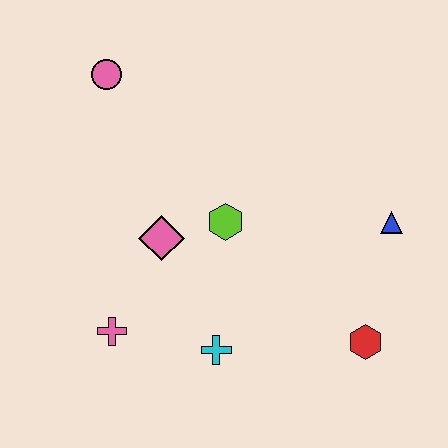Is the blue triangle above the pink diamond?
Yes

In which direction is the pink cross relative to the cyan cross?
The pink cross is to the left of the cyan cross.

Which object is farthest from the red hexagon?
The pink circle is farthest from the red hexagon.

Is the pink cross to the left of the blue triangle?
Yes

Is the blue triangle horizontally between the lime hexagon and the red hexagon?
No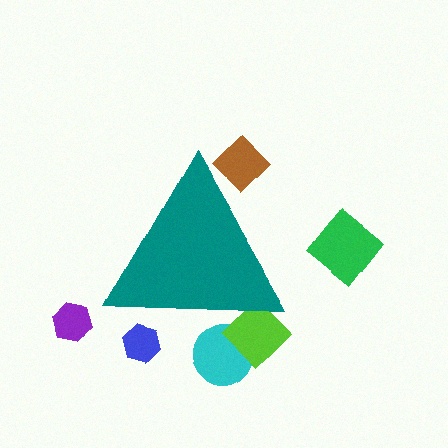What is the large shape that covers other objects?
A teal triangle.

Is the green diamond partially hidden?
No, the green diamond is fully visible.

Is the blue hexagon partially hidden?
Yes, the blue hexagon is partially hidden behind the teal triangle.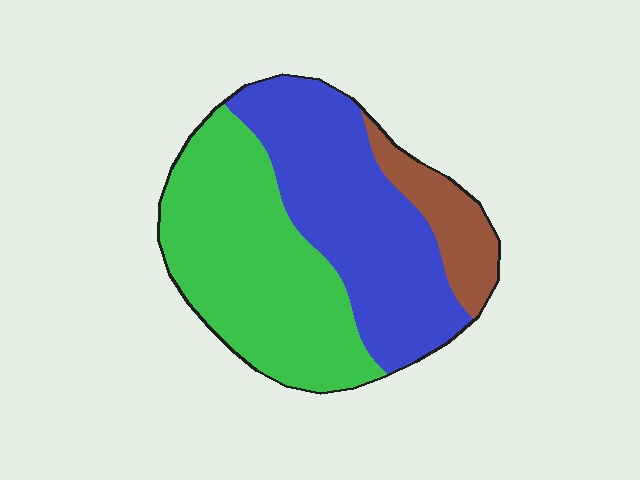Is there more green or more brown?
Green.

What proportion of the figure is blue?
Blue takes up about two fifths (2/5) of the figure.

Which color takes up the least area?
Brown, at roughly 10%.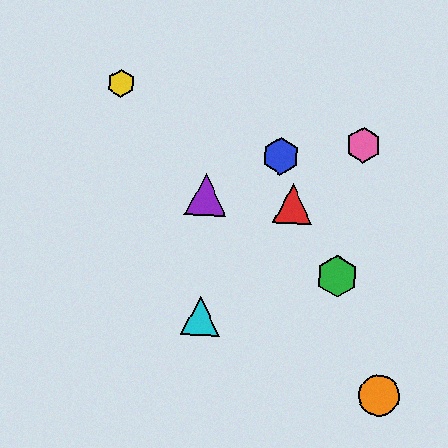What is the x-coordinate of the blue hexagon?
The blue hexagon is at x≈281.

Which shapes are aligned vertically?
The purple triangle, the cyan triangle are aligned vertically.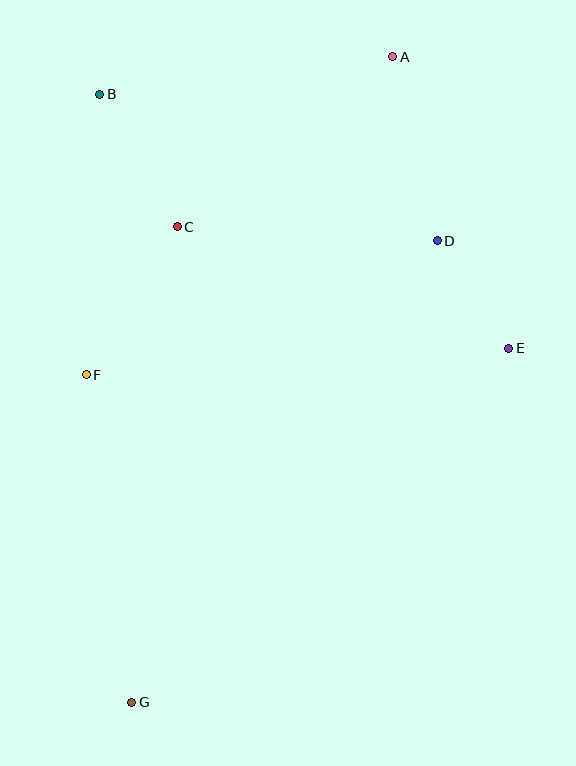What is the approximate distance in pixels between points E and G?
The distance between E and G is approximately 517 pixels.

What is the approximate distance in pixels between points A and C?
The distance between A and C is approximately 275 pixels.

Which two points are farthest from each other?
Points A and G are farthest from each other.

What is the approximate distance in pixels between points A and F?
The distance between A and F is approximately 442 pixels.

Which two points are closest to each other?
Points D and E are closest to each other.